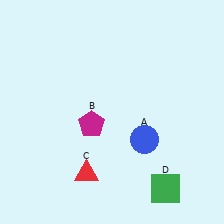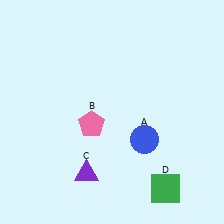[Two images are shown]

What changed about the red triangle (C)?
In Image 1, C is red. In Image 2, it changed to purple.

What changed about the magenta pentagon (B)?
In Image 1, B is magenta. In Image 2, it changed to pink.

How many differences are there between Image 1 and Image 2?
There are 2 differences between the two images.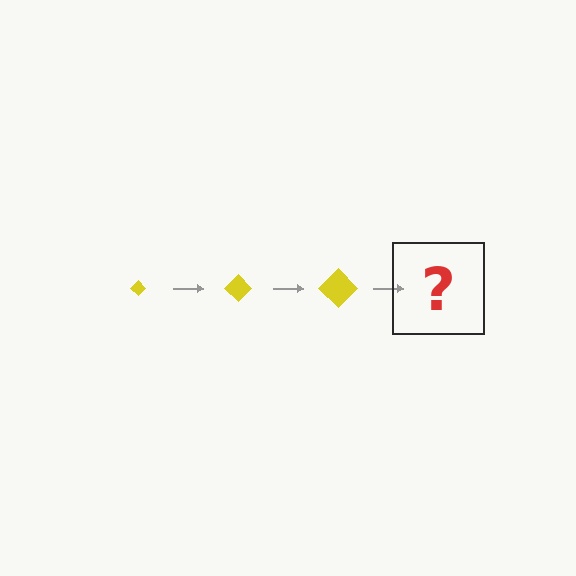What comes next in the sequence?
The next element should be a yellow diamond, larger than the previous one.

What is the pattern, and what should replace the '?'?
The pattern is that the diamond gets progressively larger each step. The '?' should be a yellow diamond, larger than the previous one.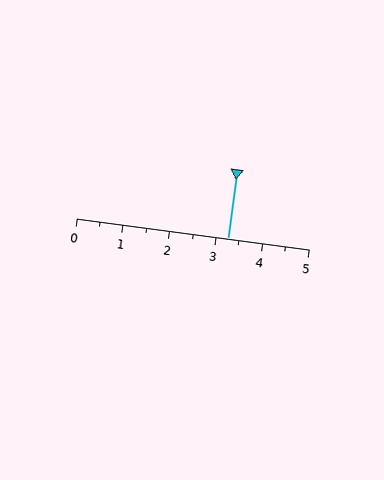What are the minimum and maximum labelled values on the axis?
The axis runs from 0 to 5.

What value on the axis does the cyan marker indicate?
The marker indicates approximately 3.2.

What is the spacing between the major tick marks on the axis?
The major ticks are spaced 1 apart.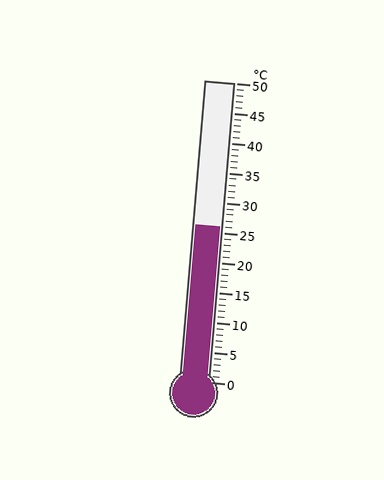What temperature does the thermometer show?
The thermometer shows approximately 26°C.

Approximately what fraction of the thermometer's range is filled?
The thermometer is filled to approximately 50% of its range.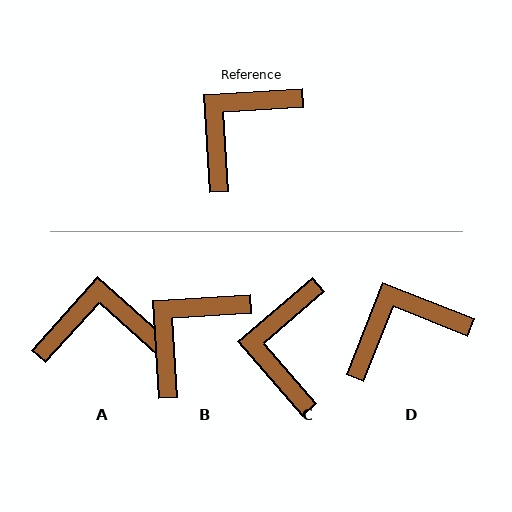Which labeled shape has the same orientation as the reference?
B.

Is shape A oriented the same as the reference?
No, it is off by about 46 degrees.